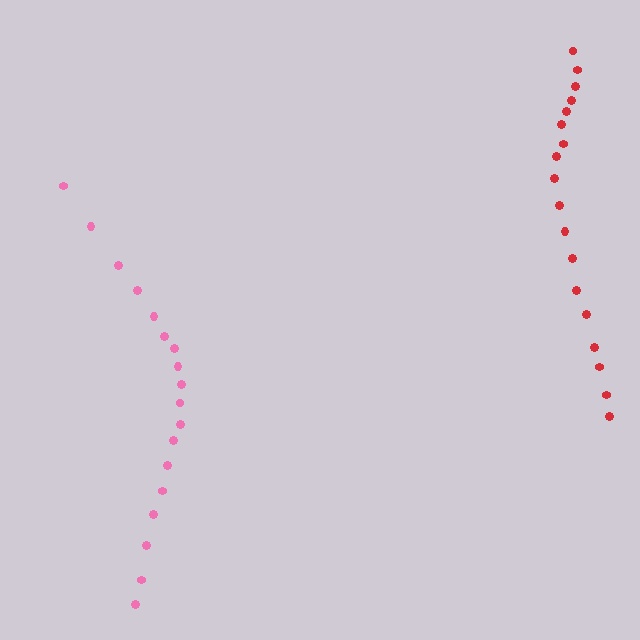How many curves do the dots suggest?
There are 2 distinct paths.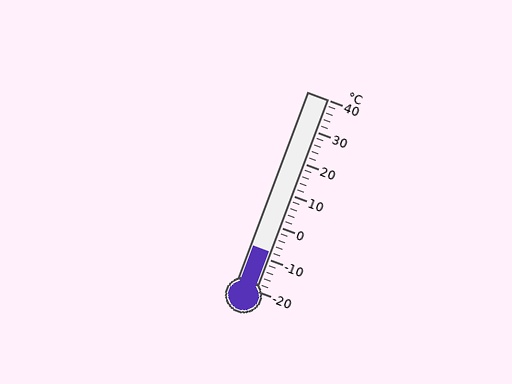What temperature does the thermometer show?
The thermometer shows approximately -8°C.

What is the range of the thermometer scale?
The thermometer scale ranges from -20°C to 40°C.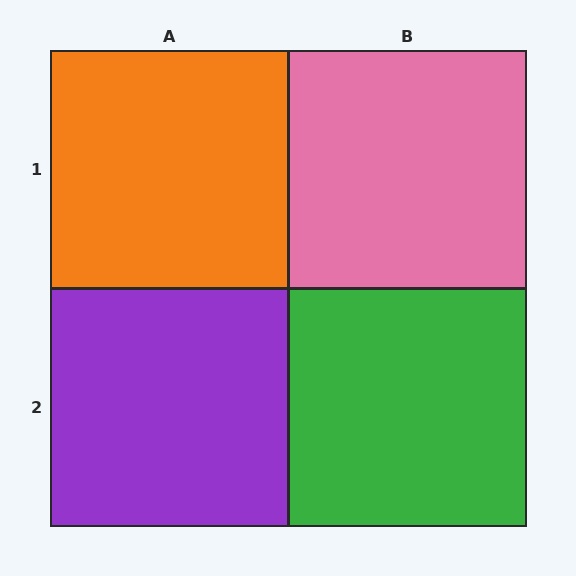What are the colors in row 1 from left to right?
Orange, pink.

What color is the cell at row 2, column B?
Green.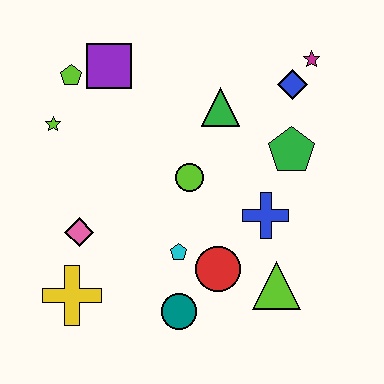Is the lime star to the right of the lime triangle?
No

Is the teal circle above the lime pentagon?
No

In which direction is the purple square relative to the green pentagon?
The purple square is to the left of the green pentagon.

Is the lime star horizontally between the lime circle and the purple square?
No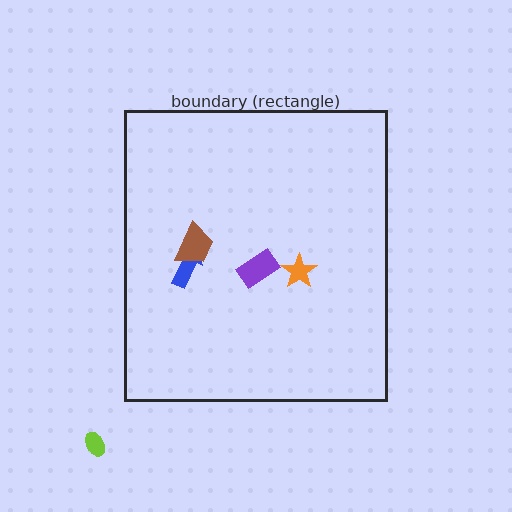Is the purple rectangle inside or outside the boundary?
Inside.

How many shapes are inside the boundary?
4 inside, 1 outside.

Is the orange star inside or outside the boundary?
Inside.